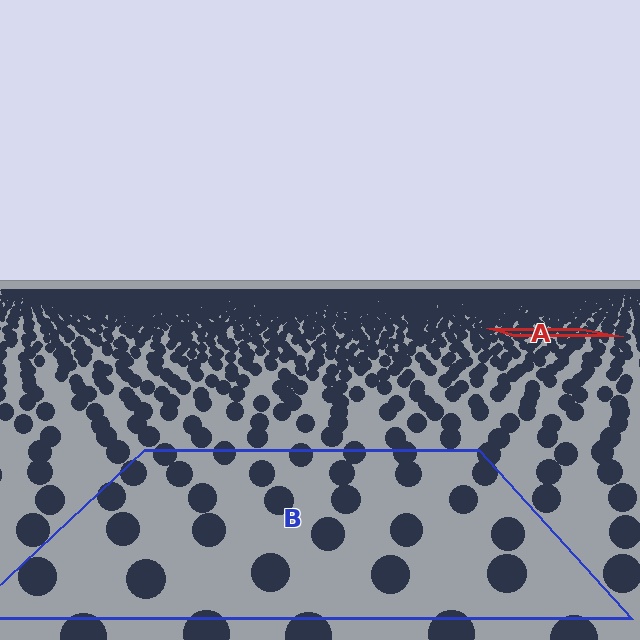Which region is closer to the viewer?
Region B is closer. The texture elements there are larger and more spread out.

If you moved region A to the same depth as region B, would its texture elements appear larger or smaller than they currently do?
They would appear larger. At a closer depth, the same texture elements are projected at a bigger on-screen size.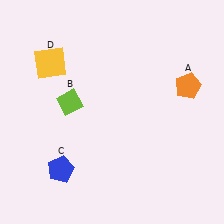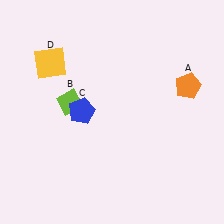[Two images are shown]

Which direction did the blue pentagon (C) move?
The blue pentagon (C) moved up.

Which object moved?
The blue pentagon (C) moved up.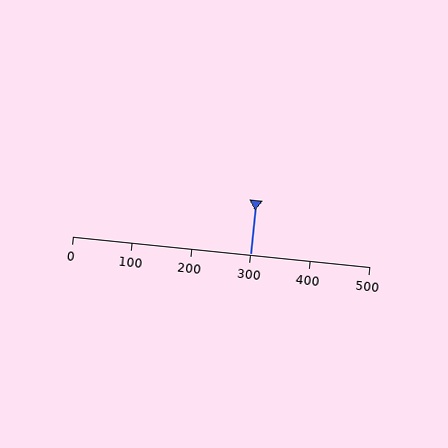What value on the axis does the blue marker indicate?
The marker indicates approximately 300.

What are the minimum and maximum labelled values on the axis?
The axis runs from 0 to 500.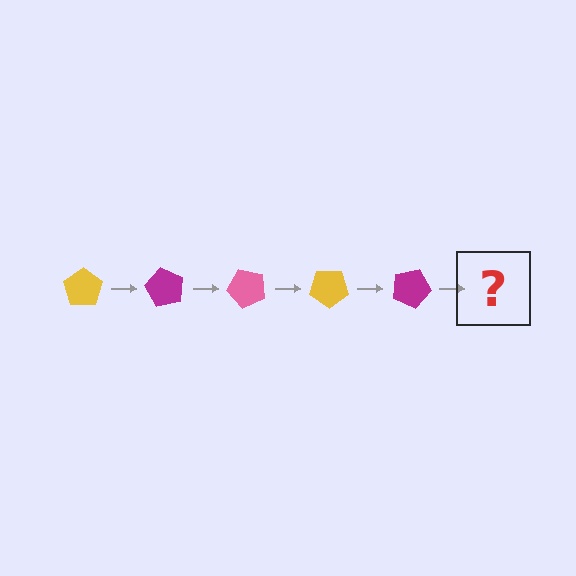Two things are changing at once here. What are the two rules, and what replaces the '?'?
The two rules are that it rotates 60 degrees each step and the color cycles through yellow, magenta, and pink. The '?' should be a pink pentagon, rotated 300 degrees from the start.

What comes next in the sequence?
The next element should be a pink pentagon, rotated 300 degrees from the start.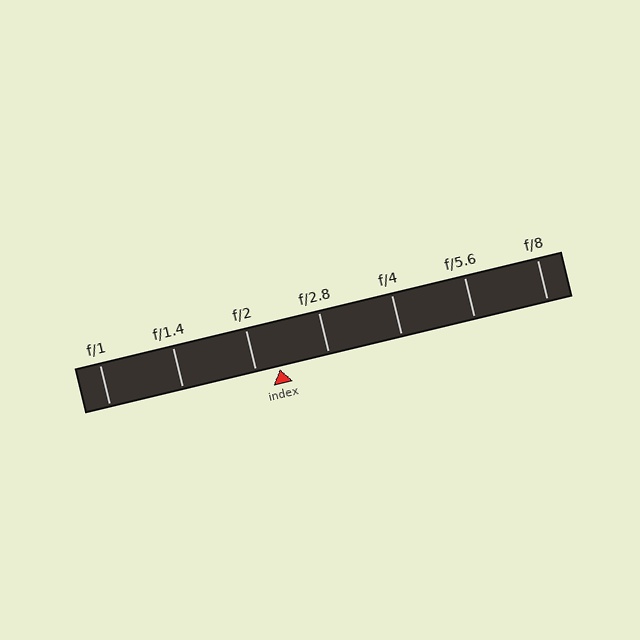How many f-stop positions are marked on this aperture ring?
There are 7 f-stop positions marked.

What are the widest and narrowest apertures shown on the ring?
The widest aperture shown is f/1 and the narrowest is f/8.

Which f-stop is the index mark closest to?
The index mark is closest to f/2.